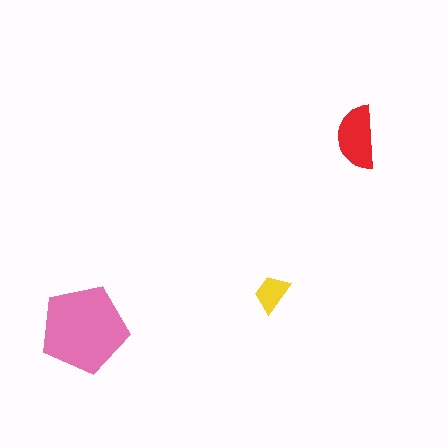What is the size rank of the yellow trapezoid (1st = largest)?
3rd.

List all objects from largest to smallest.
The pink pentagon, the red semicircle, the yellow trapezoid.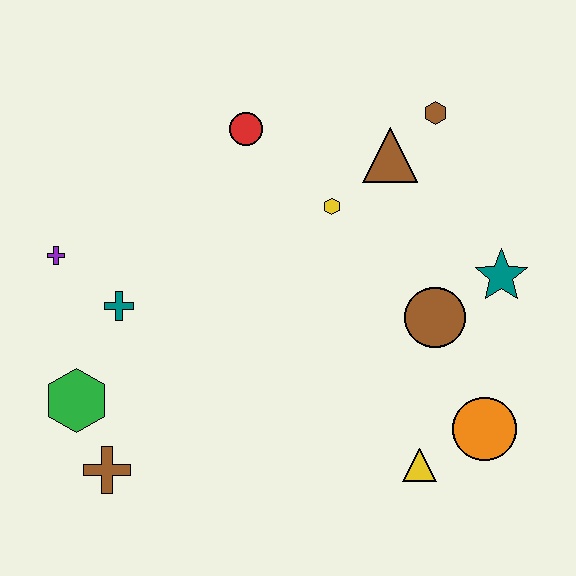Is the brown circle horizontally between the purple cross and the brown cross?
No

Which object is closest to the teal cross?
The purple cross is closest to the teal cross.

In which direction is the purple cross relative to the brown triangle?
The purple cross is to the left of the brown triangle.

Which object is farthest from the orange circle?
The purple cross is farthest from the orange circle.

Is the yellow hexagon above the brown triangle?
No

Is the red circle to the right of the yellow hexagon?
No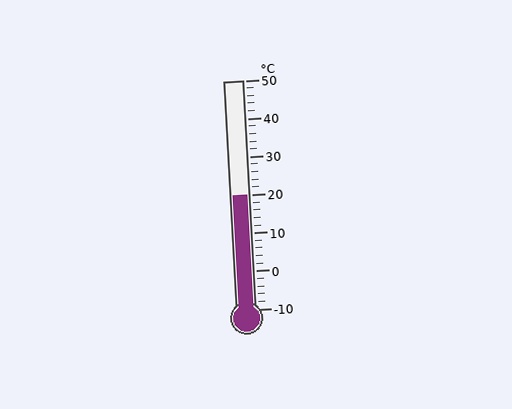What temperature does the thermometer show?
The thermometer shows approximately 20°C.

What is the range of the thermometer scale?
The thermometer scale ranges from -10°C to 50°C.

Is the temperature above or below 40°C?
The temperature is below 40°C.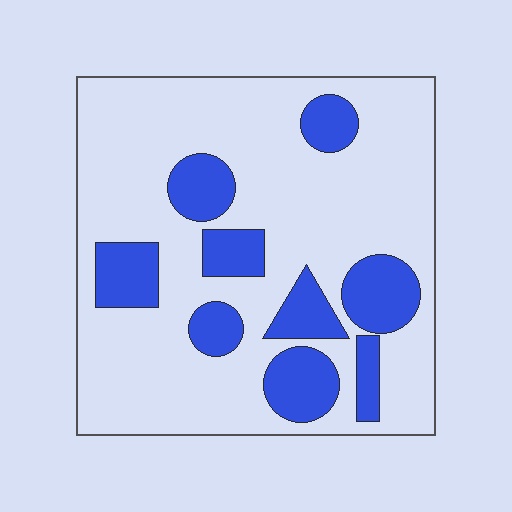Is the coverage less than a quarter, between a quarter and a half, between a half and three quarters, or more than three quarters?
Less than a quarter.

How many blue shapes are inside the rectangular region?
9.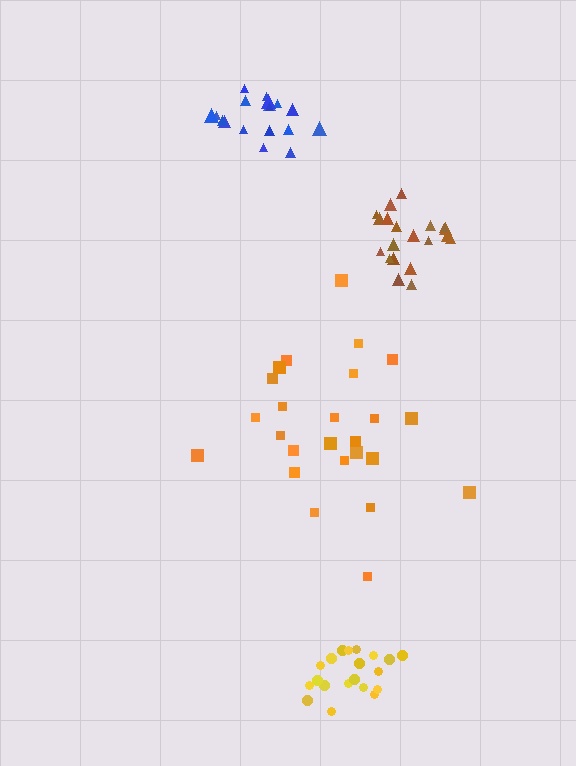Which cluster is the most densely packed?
Yellow.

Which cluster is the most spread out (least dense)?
Orange.